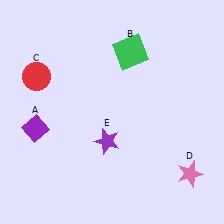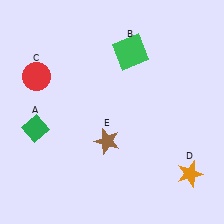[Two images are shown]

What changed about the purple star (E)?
In Image 1, E is purple. In Image 2, it changed to brown.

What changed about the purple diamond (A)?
In Image 1, A is purple. In Image 2, it changed to green.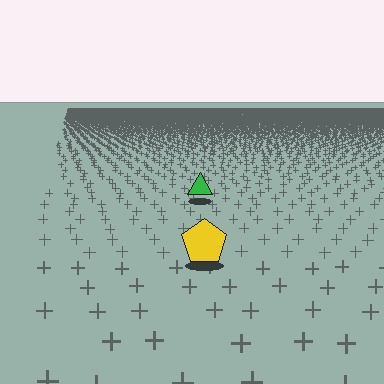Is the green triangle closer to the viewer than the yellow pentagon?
No. The yellow pentagon is closer — you can tell from the texture gradient: the ground texture is coarser near it.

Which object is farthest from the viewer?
The green triangle is farthest from the viewer. It appears smaller and the ground texture around it is denser.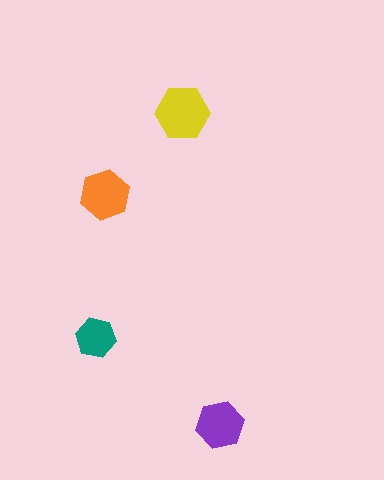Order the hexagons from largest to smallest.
the yellow one, the orange one, the purple one, the teal one.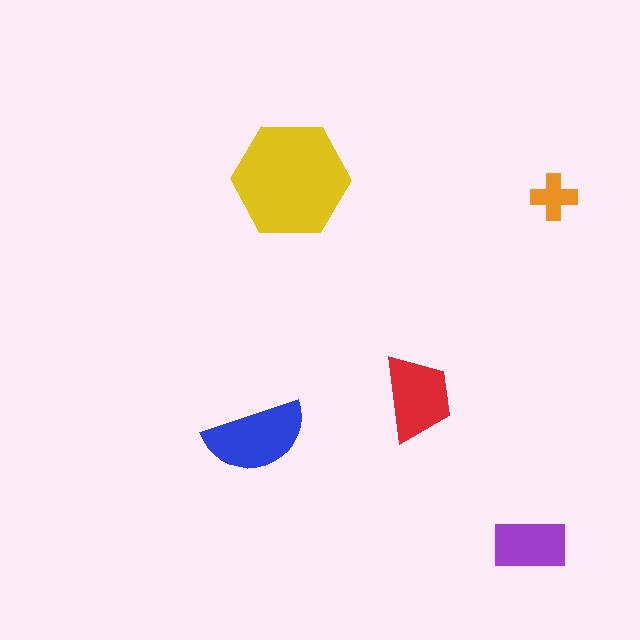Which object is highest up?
The yellow hexagon is topmost.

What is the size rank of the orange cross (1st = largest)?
5th.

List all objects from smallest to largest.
The orange cross, the purple rectangle, the red trapezoid, the blue semicircle, the yellow hexagon.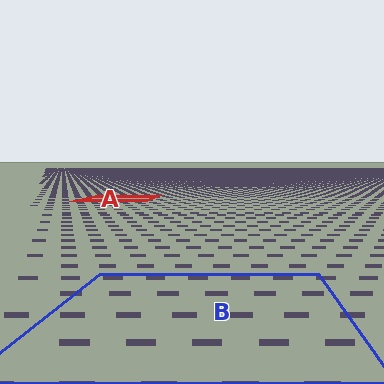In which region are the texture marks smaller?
The texture marks are smaller in region A, because it is farther away.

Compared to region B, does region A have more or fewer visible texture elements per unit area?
Region A has more texture elements per unit area — they are packed more densely because it is farther away.